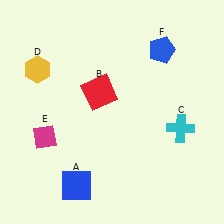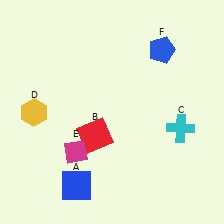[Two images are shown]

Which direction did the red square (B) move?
The red square (B) moved down.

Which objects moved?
The objects that moved are: the red square (B), the yellow hexagon (D), the magenta diamond (E).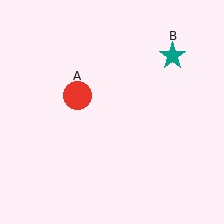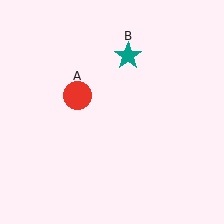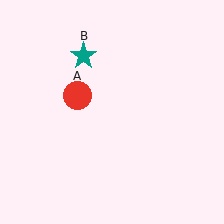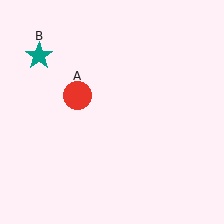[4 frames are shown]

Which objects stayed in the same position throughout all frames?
Red circle (object A) remained stationary.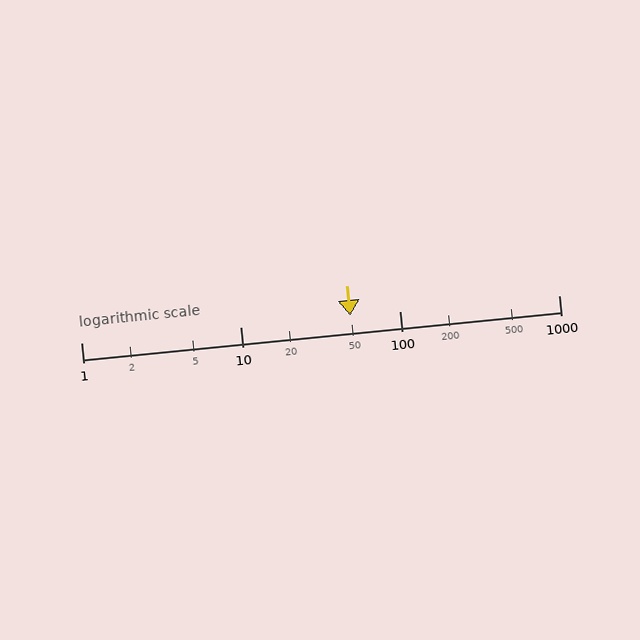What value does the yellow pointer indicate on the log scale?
The pointer indicates approximately 49.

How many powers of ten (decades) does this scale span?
The scale spans 3 decades, from 1 to 1000.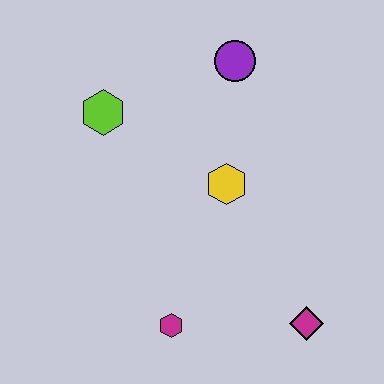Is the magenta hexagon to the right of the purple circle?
No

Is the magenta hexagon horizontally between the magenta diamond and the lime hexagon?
Yes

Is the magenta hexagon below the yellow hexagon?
Yes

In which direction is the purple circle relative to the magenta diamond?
The purple circle is above the magenta diamond.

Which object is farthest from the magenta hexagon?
The purple circle is farthest from the magenta hexagon.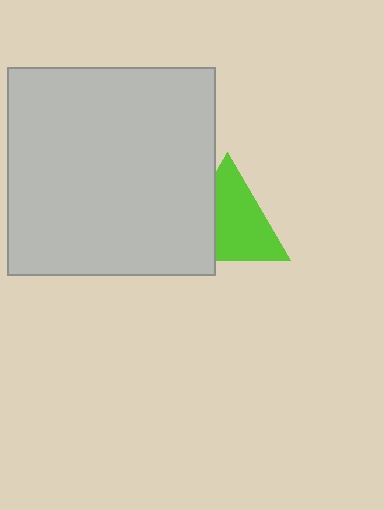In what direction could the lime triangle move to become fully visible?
The lime triangle could move right. That would shift it out from behind the light gray square entirely.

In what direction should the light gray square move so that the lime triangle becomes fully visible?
The light gray square should move left. That is the shortest direction to clear the overlap and leave the lime triangle fully visible.